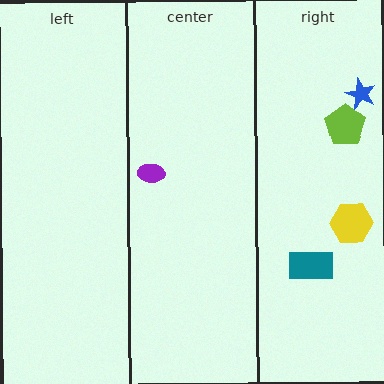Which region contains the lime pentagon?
The right region.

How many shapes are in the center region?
1.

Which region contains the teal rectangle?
The right region.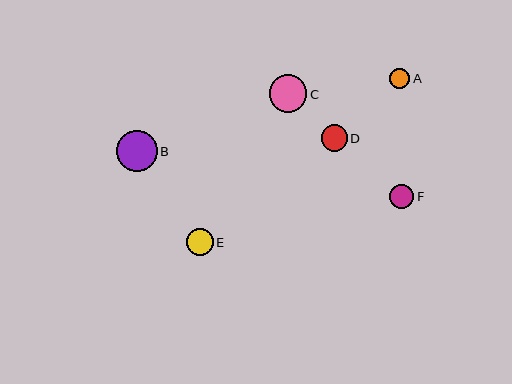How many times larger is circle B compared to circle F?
Circle B is approximately 1.7 times the size of circle F.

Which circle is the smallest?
Circle A is the smallest with a size of approximately 20 pixels.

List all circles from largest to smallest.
From largest to smallest: B, C, E, D, F, A.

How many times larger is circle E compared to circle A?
Circle E is approximately 1.3 times the size of circle A.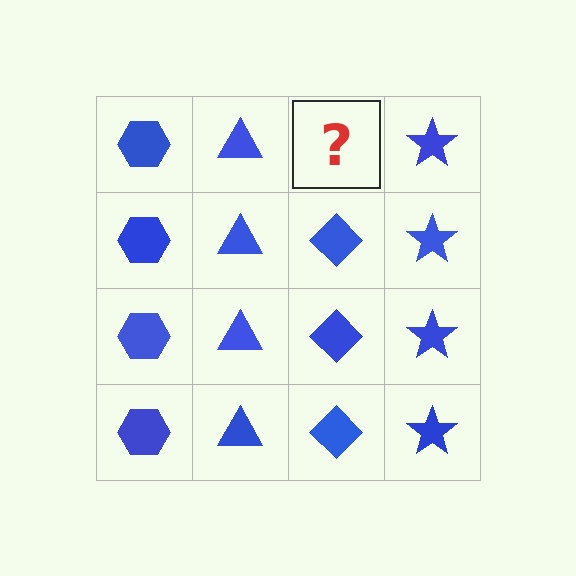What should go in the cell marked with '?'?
The missing cell should contain a blue diamond.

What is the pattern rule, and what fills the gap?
The rule is that each column has a consistent shape. The gap should be filled with a blue diamond.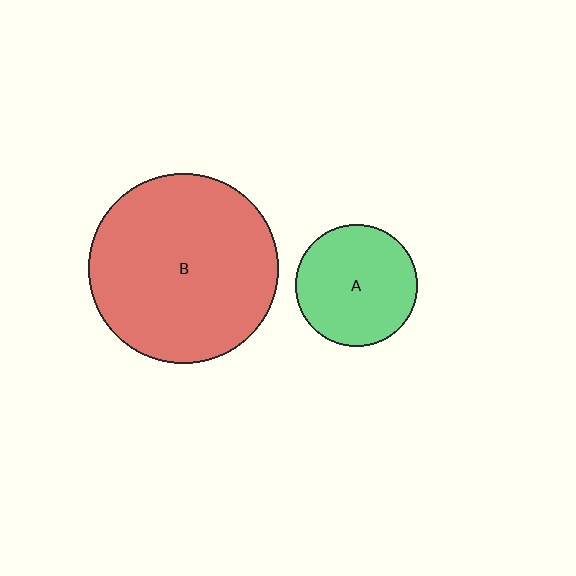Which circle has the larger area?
Circle B (red).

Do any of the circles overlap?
No, none of the circles overlap.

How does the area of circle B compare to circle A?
Approximately 2.4 times.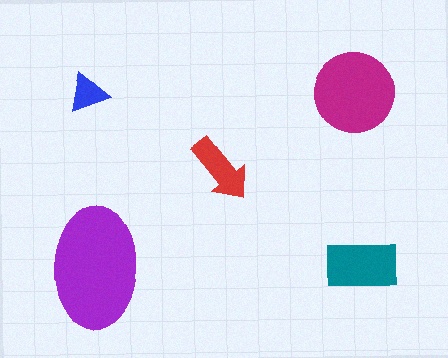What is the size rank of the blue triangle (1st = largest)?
5th.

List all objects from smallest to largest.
The blue triangle, the red arrow, the teal rectangle, the magenta circle, the purple ellipse.